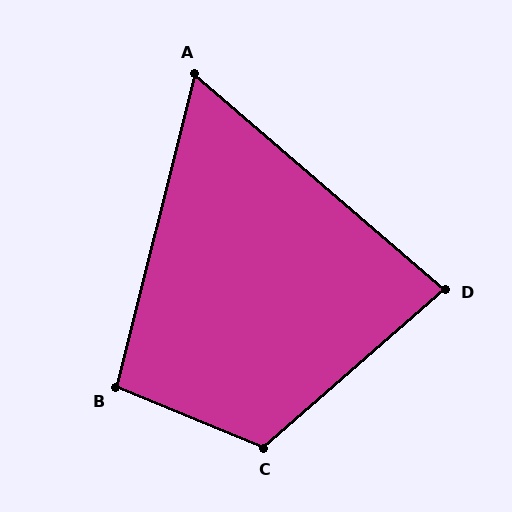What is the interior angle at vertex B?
Approximately 98 degrees (obtuse).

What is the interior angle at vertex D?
Approximately 82 degrees (acute).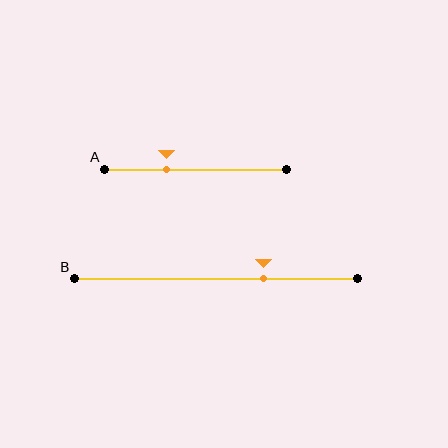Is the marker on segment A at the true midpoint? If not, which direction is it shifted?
No, the marker on segment A is shifted to the left by about 16% of the segment length.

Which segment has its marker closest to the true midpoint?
Segment A has its marker closest to the true midpoint.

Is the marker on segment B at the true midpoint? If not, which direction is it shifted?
No, the marker on segment B is shifted to the right by about 17% of the segment length.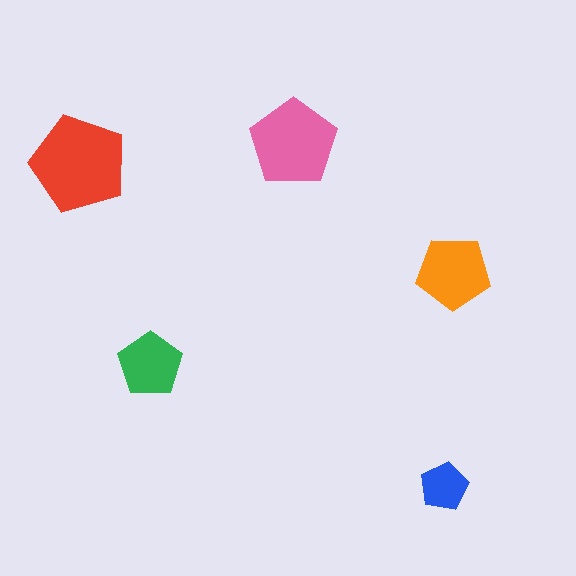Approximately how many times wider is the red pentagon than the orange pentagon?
About 1.5 times wider.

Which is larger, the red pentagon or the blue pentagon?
The red one.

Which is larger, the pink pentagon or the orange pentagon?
The pink one.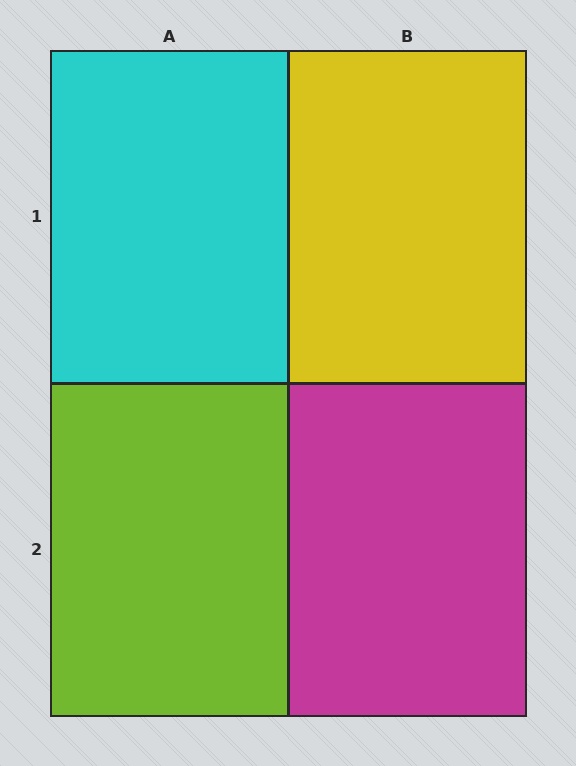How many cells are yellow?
1 cell is yellow.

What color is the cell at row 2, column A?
Lime.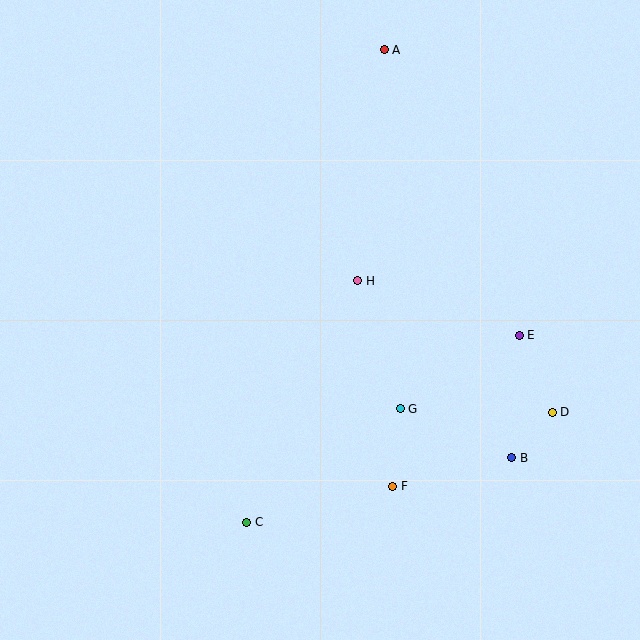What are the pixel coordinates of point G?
Point G is at (400, 409).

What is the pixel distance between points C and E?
The distance between C and E is 330 pixels.